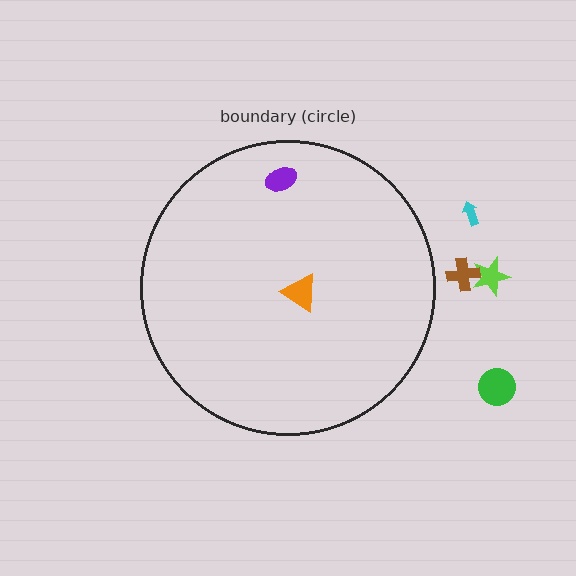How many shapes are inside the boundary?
2 inside, 4 outside.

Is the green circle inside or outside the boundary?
Outside.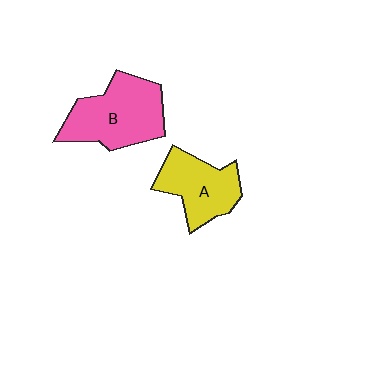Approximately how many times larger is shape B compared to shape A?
Approximately 1.3 times.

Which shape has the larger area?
Shape B (pink).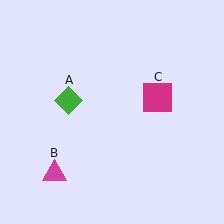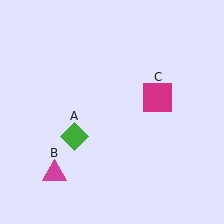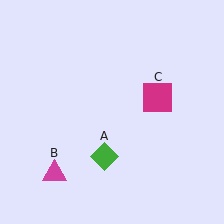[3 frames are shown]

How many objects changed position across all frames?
1 object changed position: green diamond (object A).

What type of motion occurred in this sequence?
The green diamond (object A) rotated counterclockwise around the center of the scene.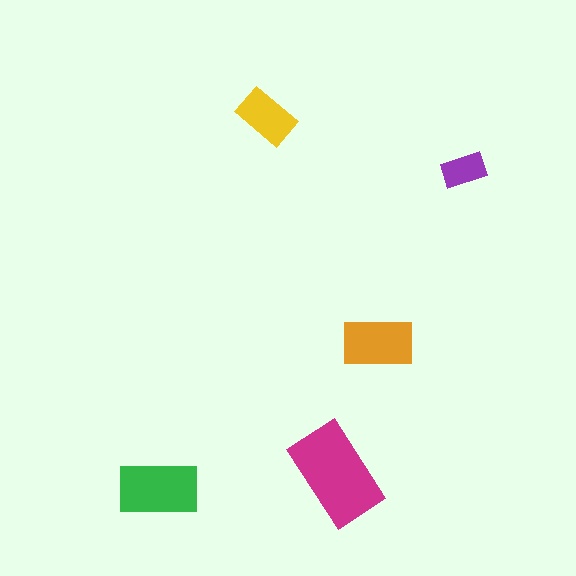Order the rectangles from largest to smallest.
the magenta one, the green one, the orange one, the yellow one, the purple one.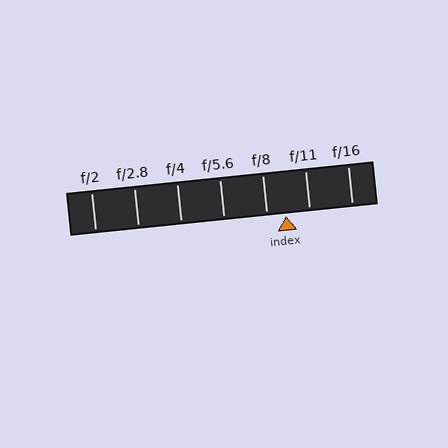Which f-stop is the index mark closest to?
The index mark is closest to f/8.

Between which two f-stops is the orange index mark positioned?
The index mark is between f/8 and f/11.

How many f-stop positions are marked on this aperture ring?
There are 7 f-stop positions marked.